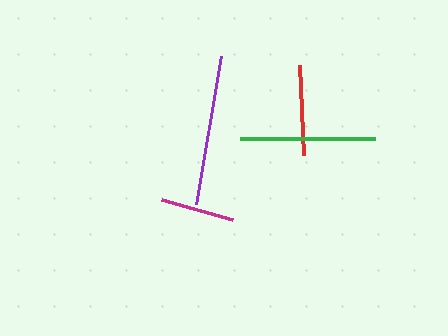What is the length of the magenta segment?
The magenta segment is approximately 75 pixels long.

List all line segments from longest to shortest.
From longest to shortest: purple, green, red, magenta.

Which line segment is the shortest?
The magenta line is the shortest at approximately 75 pixels.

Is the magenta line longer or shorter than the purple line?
The purple line is longer than the magenta line.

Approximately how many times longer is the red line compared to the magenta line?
The red line is approximately 1.2 times the length of the magenta line.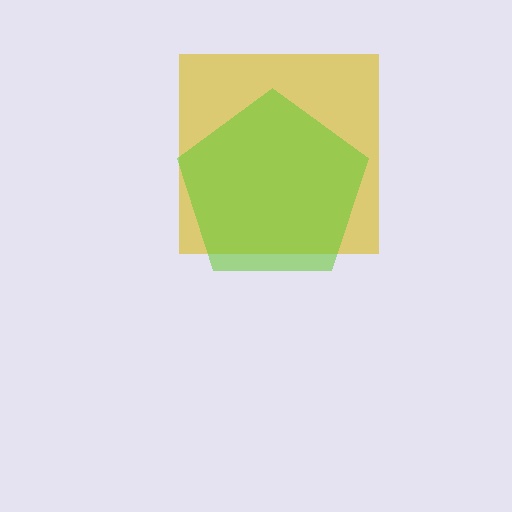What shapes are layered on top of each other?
The layered shapes are: a yellow square, a lime pentagon.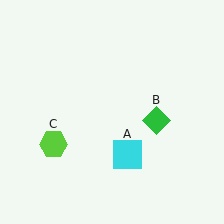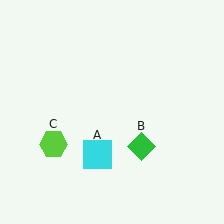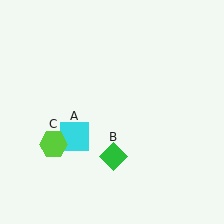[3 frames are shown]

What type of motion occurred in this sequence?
The cyan square (object A), green diamond (object B) rotated clockwise around the center of the scene.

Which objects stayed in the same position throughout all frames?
Lime hexagon (object C) remained stationary.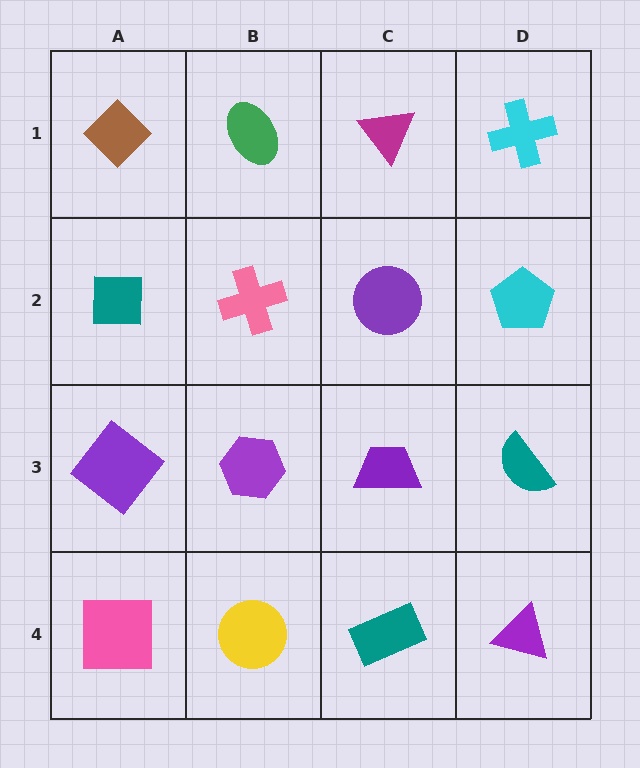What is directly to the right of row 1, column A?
A green ellipse.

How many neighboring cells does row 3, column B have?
4.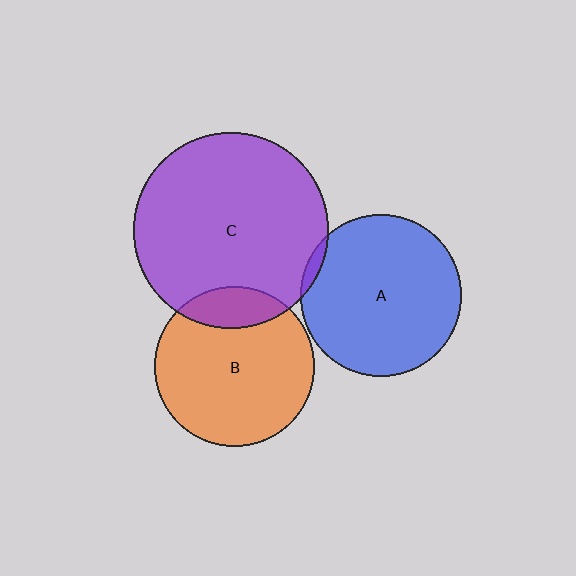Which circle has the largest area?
Circle C (purple).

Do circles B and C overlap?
Yes.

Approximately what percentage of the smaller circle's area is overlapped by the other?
Approximately 15%.